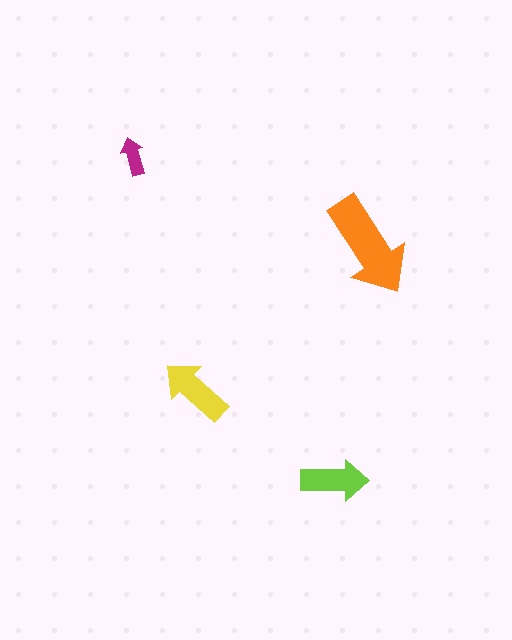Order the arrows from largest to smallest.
the orange one, the yellow one, the lime one, the magenta one.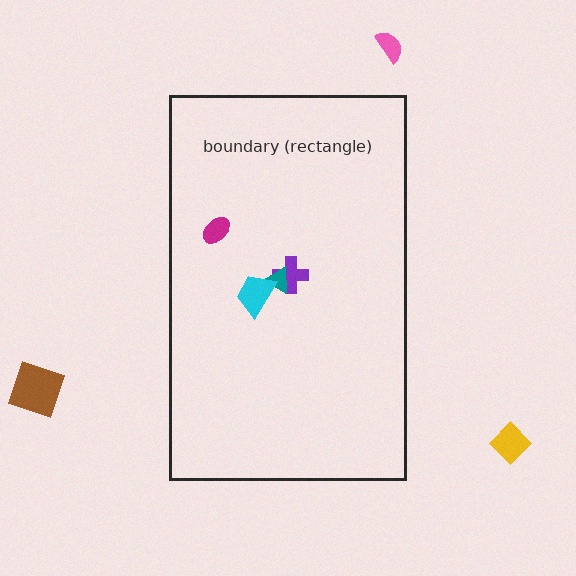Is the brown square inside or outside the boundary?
Outside.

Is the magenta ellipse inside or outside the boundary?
Inside.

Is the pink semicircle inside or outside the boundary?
Outside.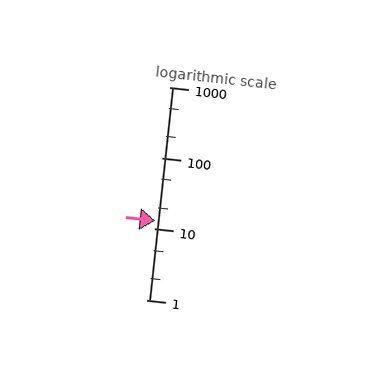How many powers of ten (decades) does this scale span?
The scale spans 3 decades, from 1 to 1000.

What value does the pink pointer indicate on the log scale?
The pointer indicates approximately 13.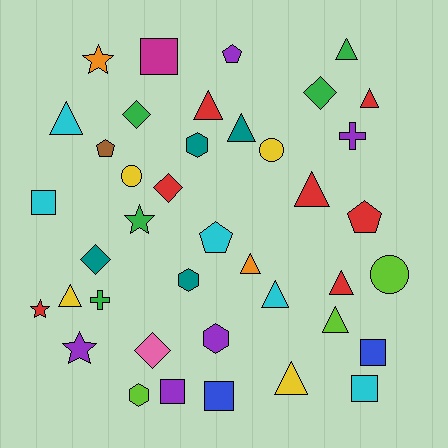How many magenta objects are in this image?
There is 1 magenta object.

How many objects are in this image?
There are 40 objects.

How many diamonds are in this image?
There are 5 diamonds.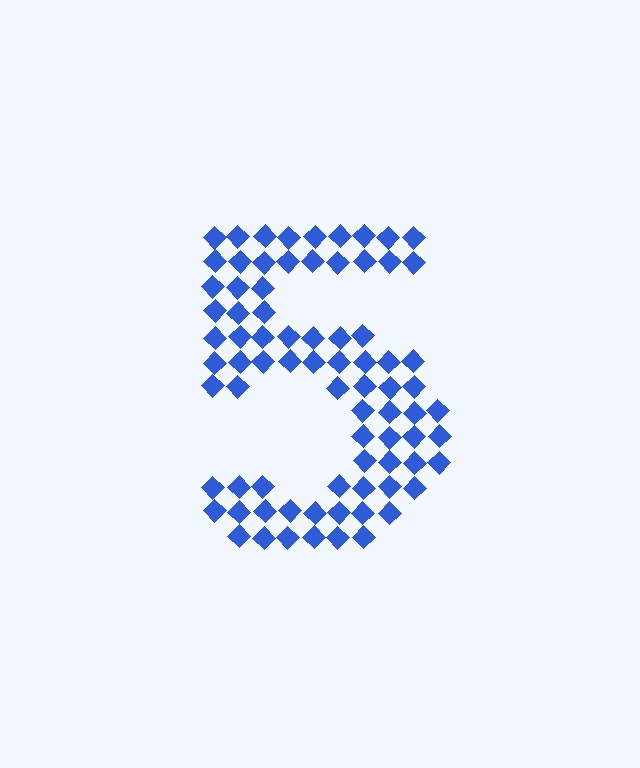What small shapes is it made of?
It is made of small diamonds.